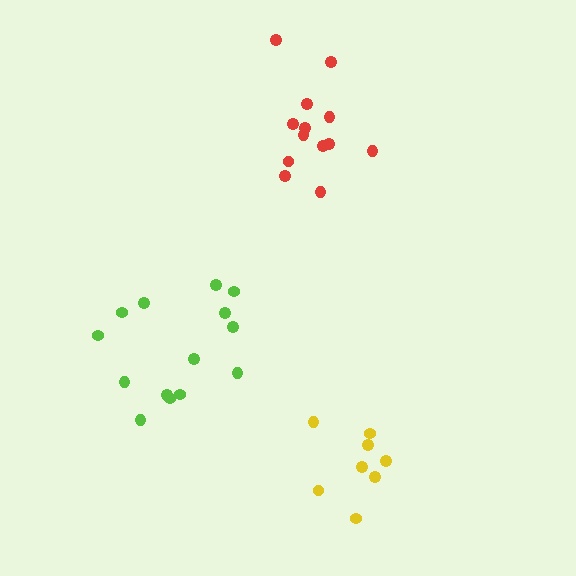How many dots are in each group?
Group 1: 8 dots, Group 2: 13 dots, Group 3: 14 dots (35 total).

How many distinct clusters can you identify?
There are 3 distinct clusters.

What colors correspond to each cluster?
The clusters are colored: yellow, red, lime.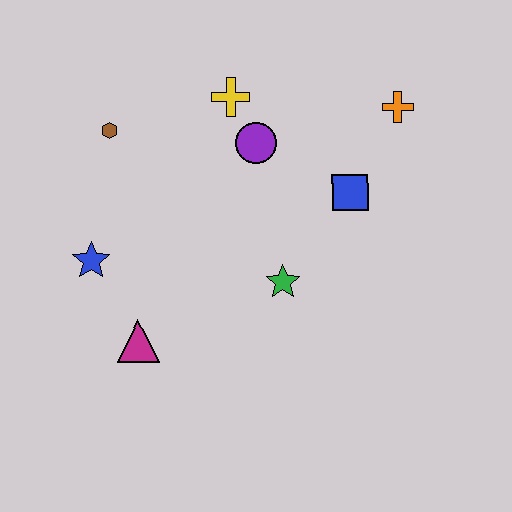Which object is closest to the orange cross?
The blue square is closest to the orange cross.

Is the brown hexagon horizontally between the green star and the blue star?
Yes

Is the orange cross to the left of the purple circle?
No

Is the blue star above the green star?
Yes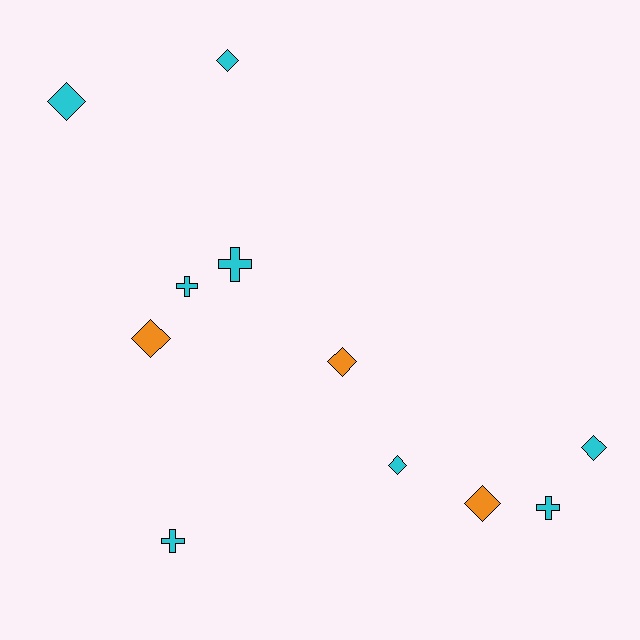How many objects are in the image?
There are 11 objects.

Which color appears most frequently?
Cyan, with 8 objects.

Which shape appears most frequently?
Diamond, with 7 objects.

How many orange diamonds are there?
There are 3 orange diamonds.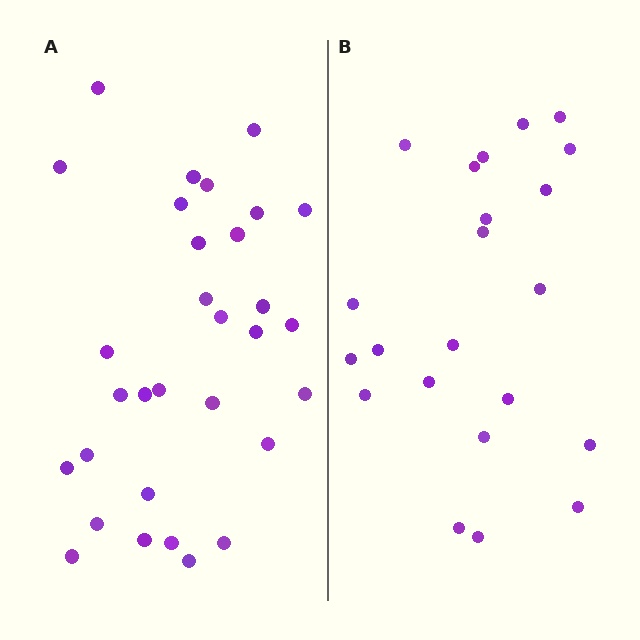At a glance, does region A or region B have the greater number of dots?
Region A (the left region) has more dots.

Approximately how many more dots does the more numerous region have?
Region A has roughly 8 or so more dots than region B.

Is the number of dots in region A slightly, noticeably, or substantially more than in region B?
Region A has noticeably more, but not dramatically so. The ratio is roughly 1.4 to 1.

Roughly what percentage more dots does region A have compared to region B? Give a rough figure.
About 40% more.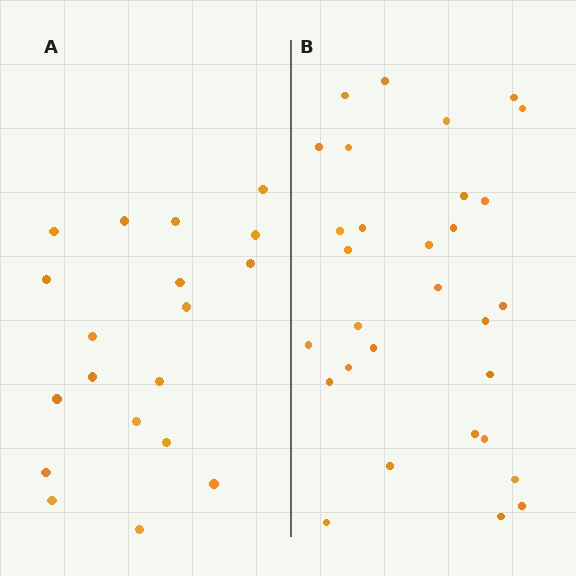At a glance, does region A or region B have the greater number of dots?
Region B (the right region) has more dots.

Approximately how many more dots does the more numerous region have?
Region B has roughly 12 or so more dots than region A.